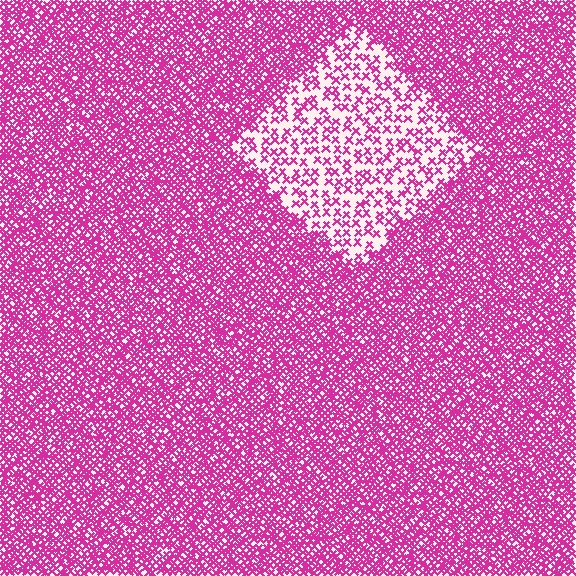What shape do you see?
I see a diamond.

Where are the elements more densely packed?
The elements are more densely packed outside the diamond boundary.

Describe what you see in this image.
The image contains small magenta elements arranged at two different densities. A diamond-shaped region is visible where the elements are less densely packed than the surrounding area.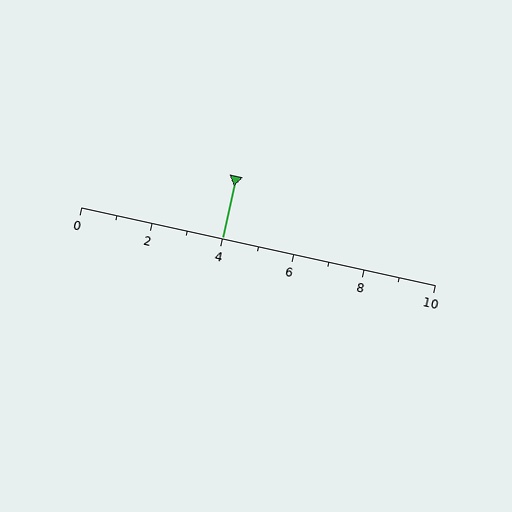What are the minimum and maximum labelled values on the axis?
The axis runs from 0 to 10.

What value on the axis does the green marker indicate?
The marker indicates approximately 4.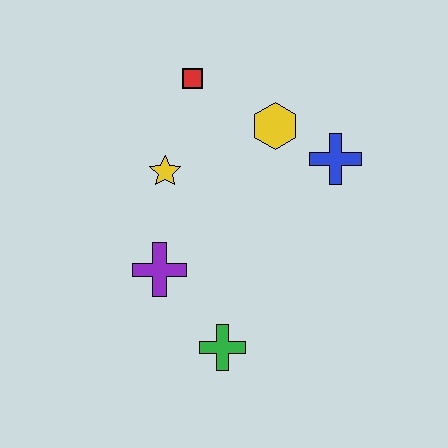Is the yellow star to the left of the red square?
Yes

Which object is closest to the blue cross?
The yellow hexagon is closest to the blue cross.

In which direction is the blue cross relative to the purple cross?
The blue cross is to the right of the purple cross.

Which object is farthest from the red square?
The green cross is farthest from the red square.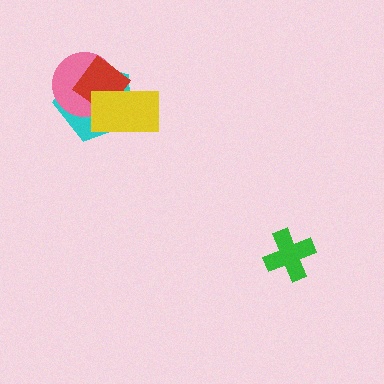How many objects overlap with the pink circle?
3 objects overlap with the pink circle.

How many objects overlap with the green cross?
0 objects overlap with the green cross.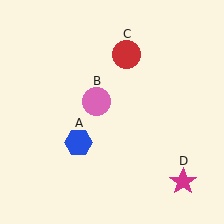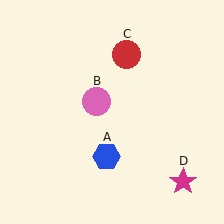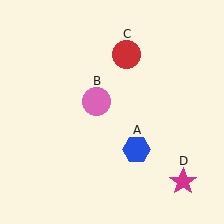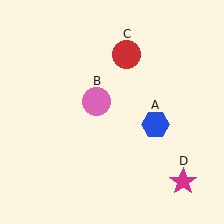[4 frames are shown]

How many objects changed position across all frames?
1 object changed position: blue hexagon (object A).